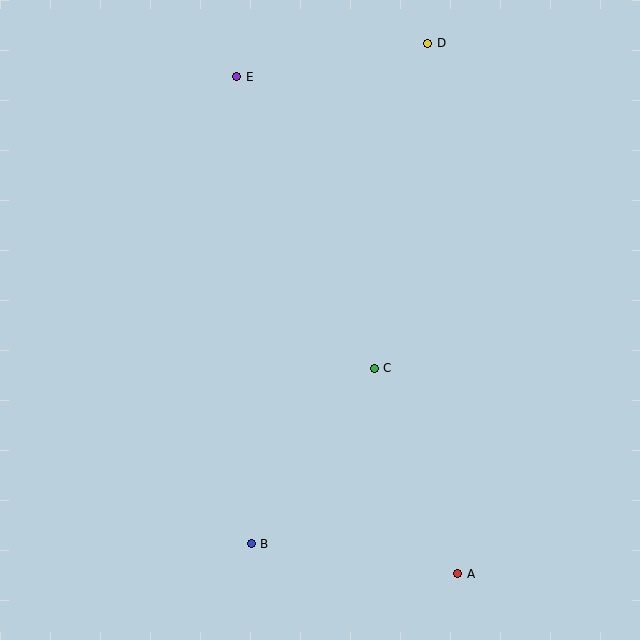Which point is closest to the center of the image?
Point C at (374, 368) is closest to the center.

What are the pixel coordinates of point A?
Point A is at (458, 574).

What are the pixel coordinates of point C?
Point C is at (374, 368).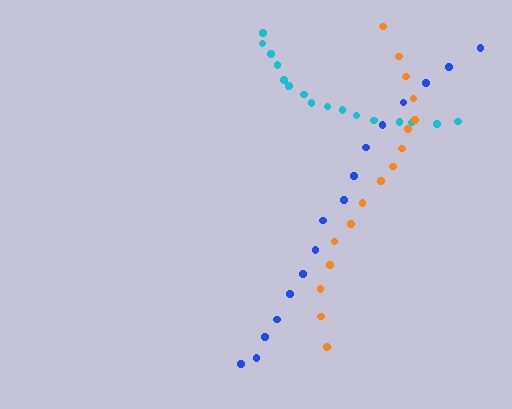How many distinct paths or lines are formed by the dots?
There are 3 distinct paths.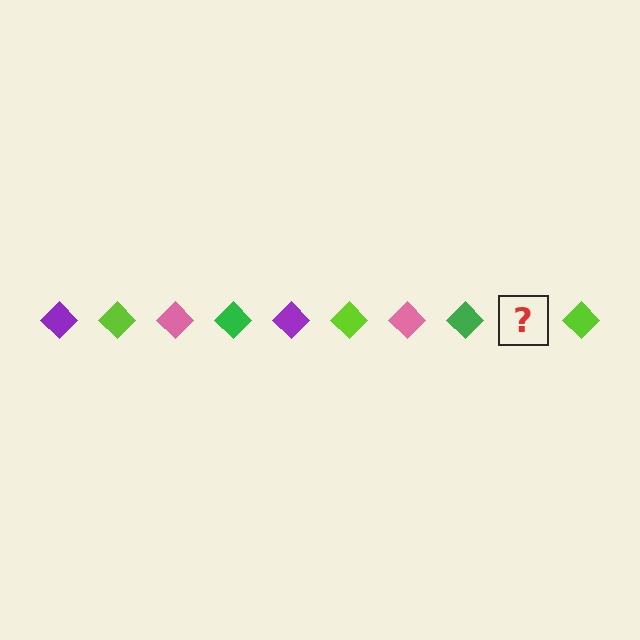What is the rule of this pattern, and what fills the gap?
The rule is that the pattern cycles through purple, lime, pink, green diamonds. The gap should be filled with a purple diamond.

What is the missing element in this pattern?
The missing element is a purple diamond.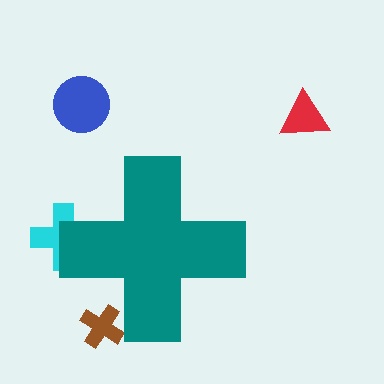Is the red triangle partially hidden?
No, the red triangle is fully visible.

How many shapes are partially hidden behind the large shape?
2 shapes are partially hidden.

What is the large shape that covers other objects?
A teal cross.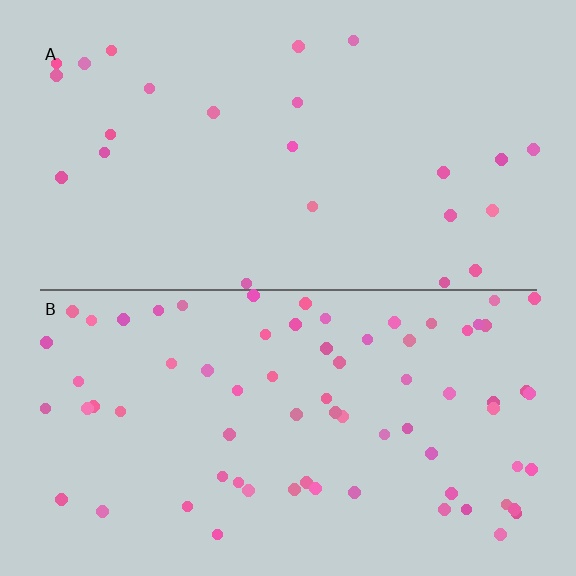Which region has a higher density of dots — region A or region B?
B (the bottom).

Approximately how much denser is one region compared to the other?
Approximately 3.0× — region B over region A.